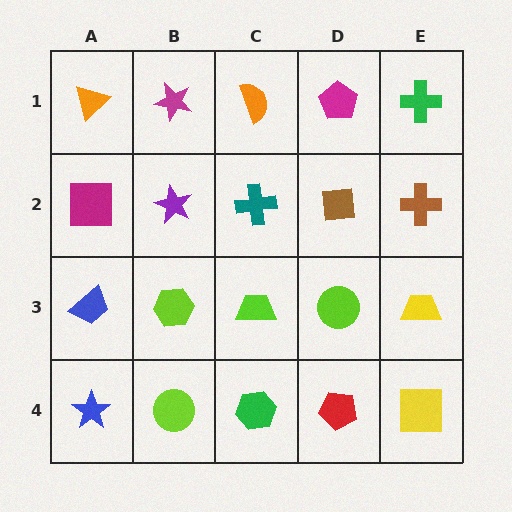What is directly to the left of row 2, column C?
A purple star.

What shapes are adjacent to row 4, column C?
A lime trapezoid (row 3, column C), a lime circle (row 4, column B), a red pentagon (row 4, column D).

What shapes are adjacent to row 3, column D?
A brown square (row 2, column D), a red pentagon (row 4, column D), a lime trapezoid (row 3, column C), a yellow trapezoid (row 3, column E).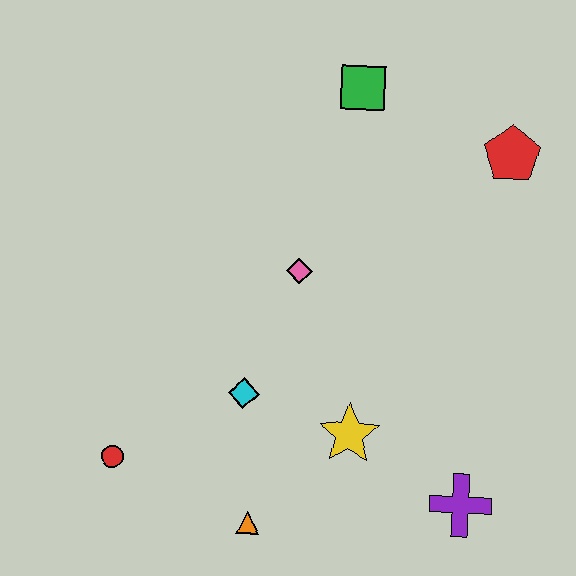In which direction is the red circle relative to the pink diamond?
The red circle is below the pink diamond.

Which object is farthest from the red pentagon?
The red circle is farthest from the red pentagon.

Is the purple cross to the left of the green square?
No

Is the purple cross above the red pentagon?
No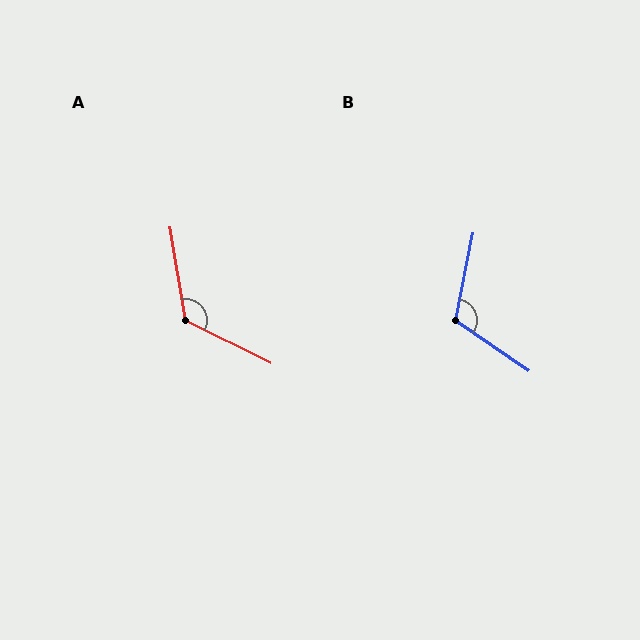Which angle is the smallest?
B, at approximately 113 degrees.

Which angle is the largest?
A, at approximately 126 degrees.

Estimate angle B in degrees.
Approximately 113 degrees.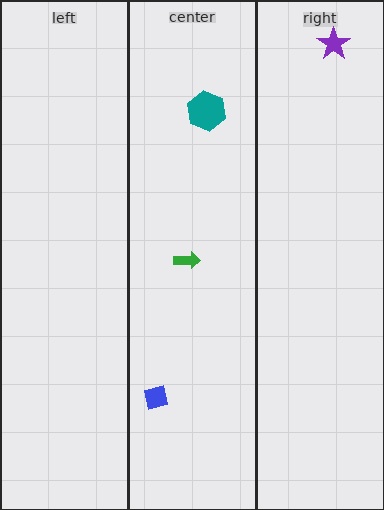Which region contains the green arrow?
The center region.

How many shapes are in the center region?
3.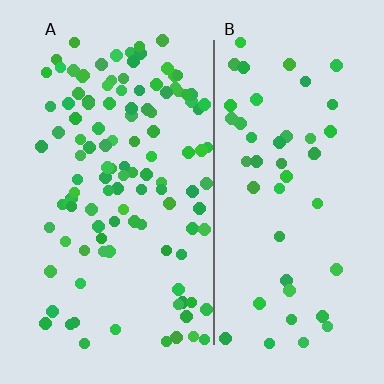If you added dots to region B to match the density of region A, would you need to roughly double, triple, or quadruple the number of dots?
Approximately double.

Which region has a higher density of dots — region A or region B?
A (the left).